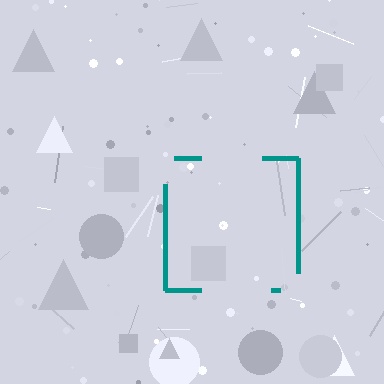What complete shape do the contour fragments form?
The contour fragments form a square.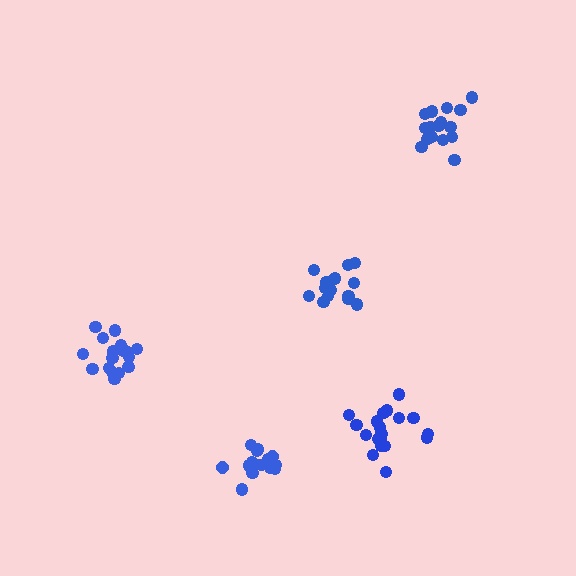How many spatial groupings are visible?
There are 5 spatial groupings.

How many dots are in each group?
Group 1: 16 dots, Group 2: 16 dots, Group 3: 19 dots, Group 4: 17 dots, Group 5: 15 dots (83 total).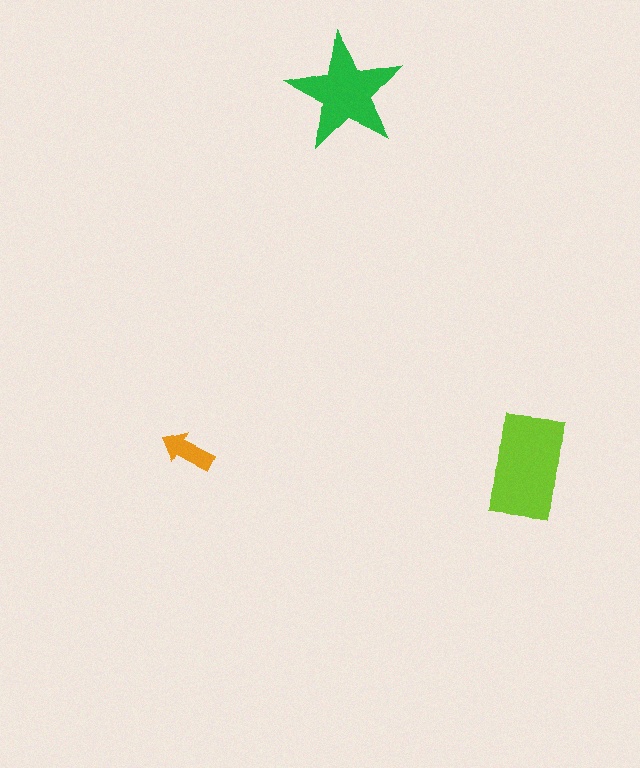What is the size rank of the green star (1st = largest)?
2nd.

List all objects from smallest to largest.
The orange arrow, the green star, the lime rectangle.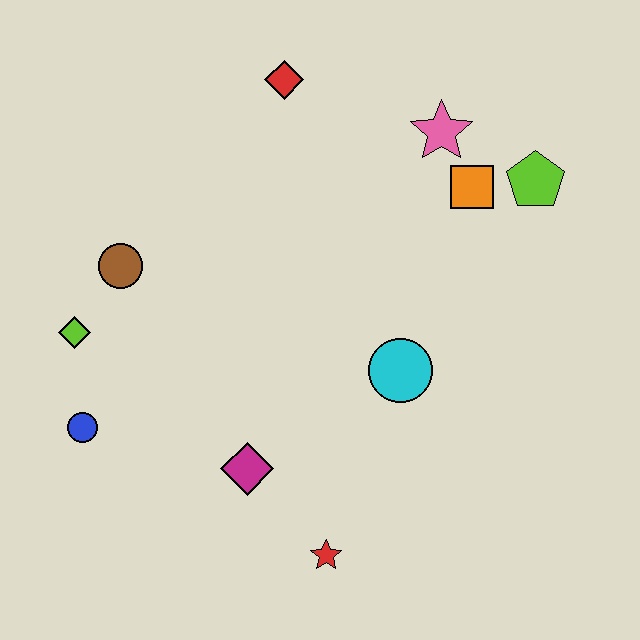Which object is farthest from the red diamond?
The red star is farthest from the red diamond.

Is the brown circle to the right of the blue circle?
Yes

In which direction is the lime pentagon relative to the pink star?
The lime pentagon is to the right of the pink star.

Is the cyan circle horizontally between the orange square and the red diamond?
Yes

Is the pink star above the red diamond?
No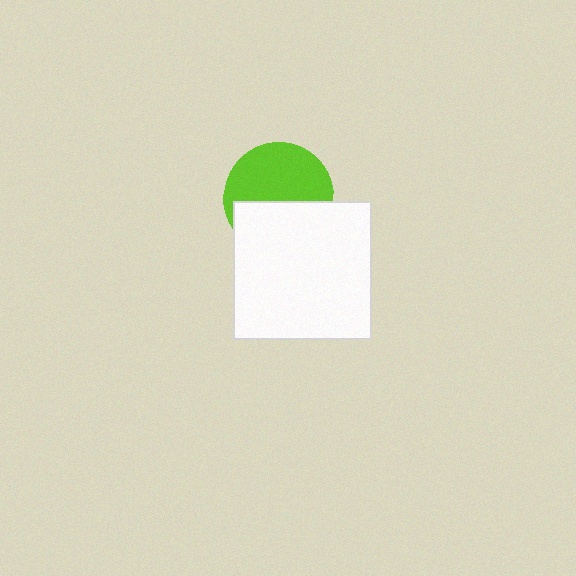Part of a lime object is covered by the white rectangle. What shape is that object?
It is a circle.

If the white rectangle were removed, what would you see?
You would see the complete lime circle.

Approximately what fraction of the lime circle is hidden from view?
Roughly 43% of the lime circle is hidden behind the white rectangle.